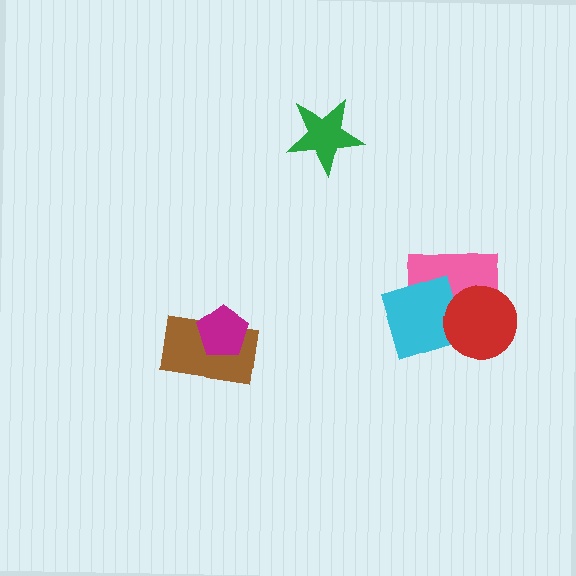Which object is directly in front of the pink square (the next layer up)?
The cyan square is directly in front of the pink square.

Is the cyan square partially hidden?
Yes, it is partially covered by another shape.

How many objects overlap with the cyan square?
2 objects overlap with the cyan square.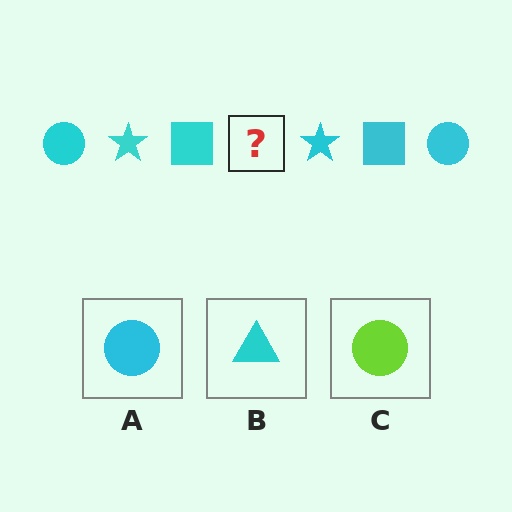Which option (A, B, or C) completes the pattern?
A.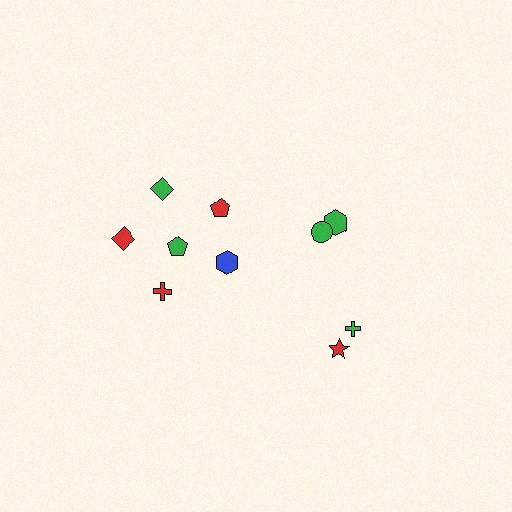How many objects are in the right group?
There are 4 objects.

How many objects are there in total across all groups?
There are 10 objects.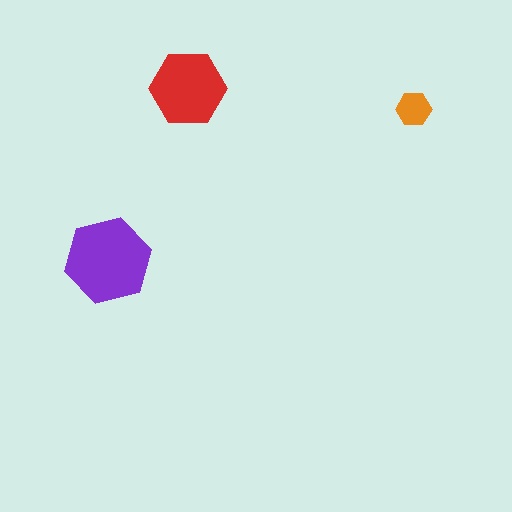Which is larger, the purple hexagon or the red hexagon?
The purple one.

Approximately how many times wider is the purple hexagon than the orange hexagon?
About 2.5 times wider.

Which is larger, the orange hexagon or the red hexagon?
The red one.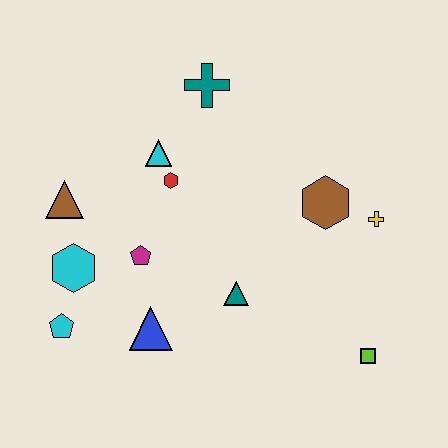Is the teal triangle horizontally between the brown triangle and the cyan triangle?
No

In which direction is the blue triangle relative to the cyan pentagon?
The blue triangle is to the right of the cyan pentagon.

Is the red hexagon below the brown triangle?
No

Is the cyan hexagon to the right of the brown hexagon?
No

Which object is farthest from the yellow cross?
The cyan pentagon is farthest from the yellow cross.